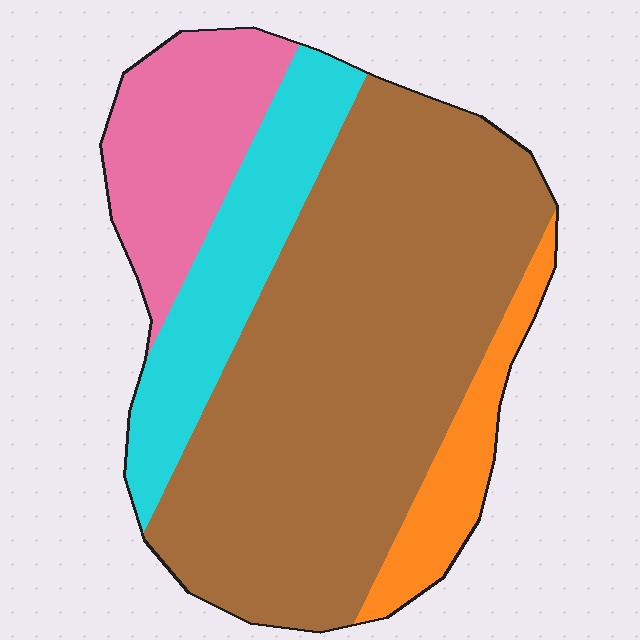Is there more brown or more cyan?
Brown.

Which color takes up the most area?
Brown, at roughly 60%.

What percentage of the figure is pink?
Pink covers about 15% of the figure.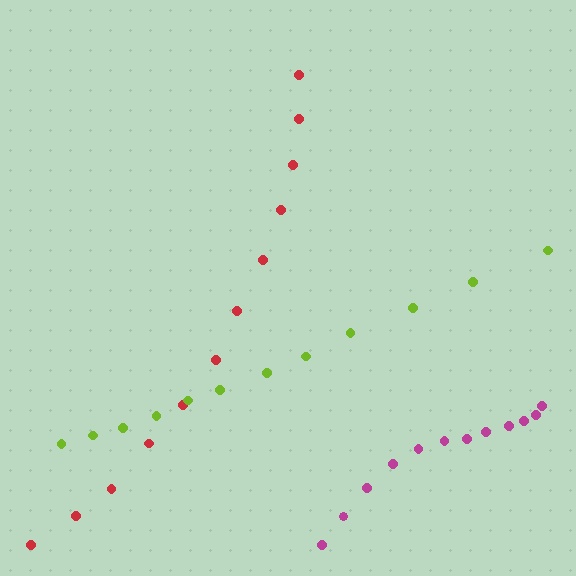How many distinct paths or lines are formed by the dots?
There are 3 distinct paths.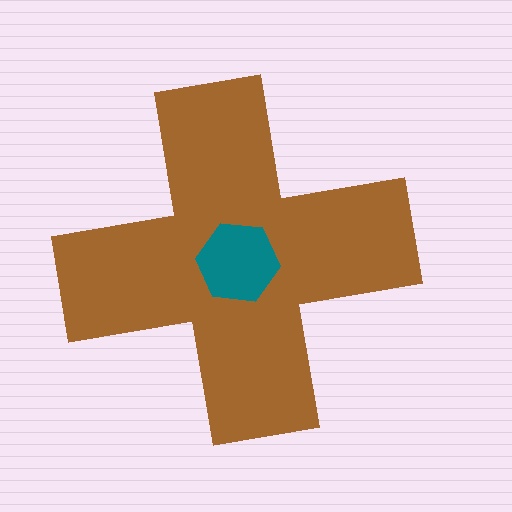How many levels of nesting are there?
2.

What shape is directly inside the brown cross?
The teal hexagon.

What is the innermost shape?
The teal hexagon.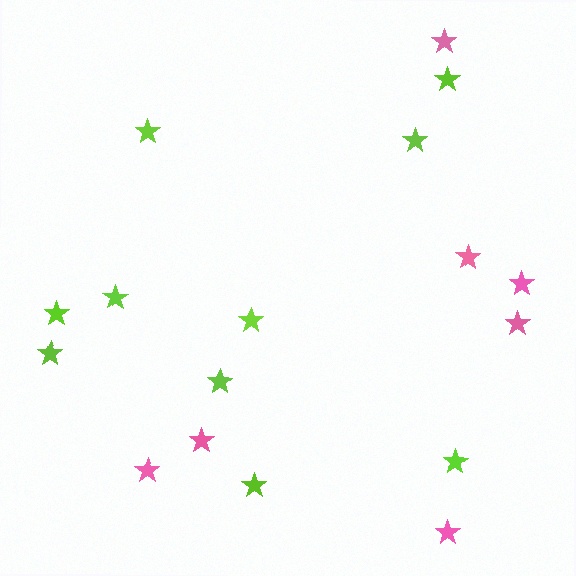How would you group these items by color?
There are 2 groups: one group of pink stars (7) and one group of lime stars (10).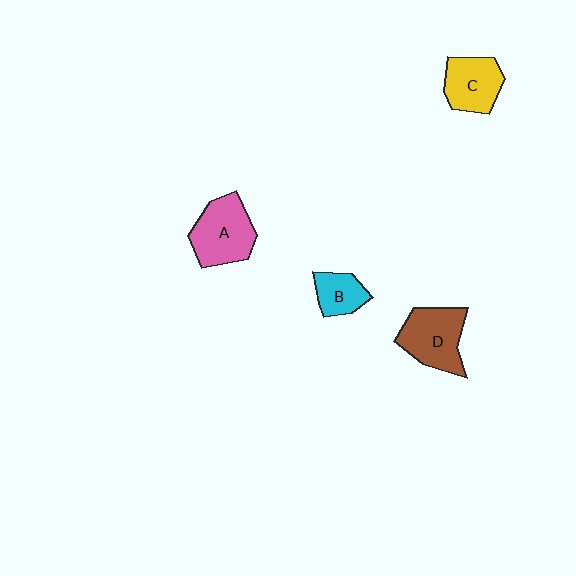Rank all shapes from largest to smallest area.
From largest to smallest: A (pink), D (brown), C (yellow), B (cyan).